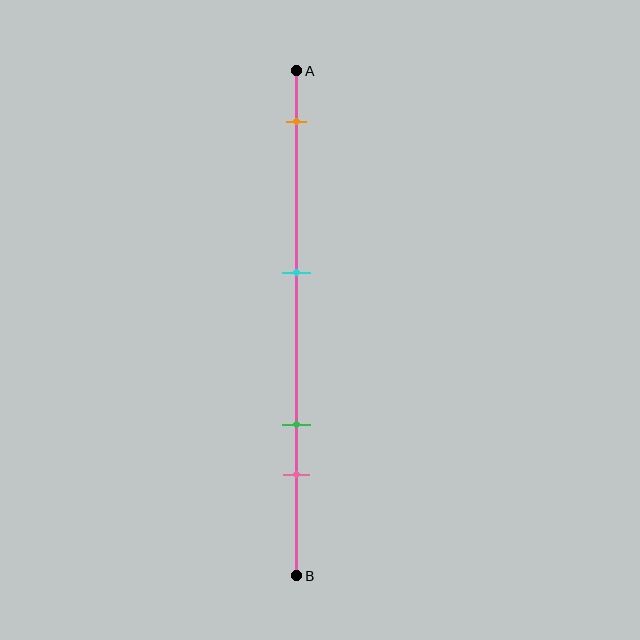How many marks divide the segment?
There are 4 marks dividing the segment.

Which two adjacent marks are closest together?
The green and pink marks are the closest adjacent pair.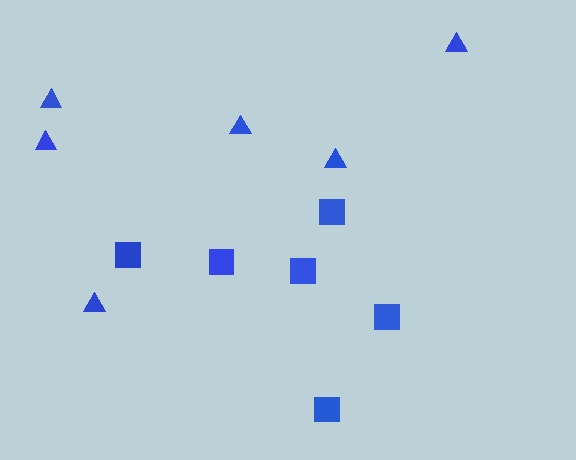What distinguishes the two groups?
There are 2 groups: one group of squares (6) and one group of triangles (6).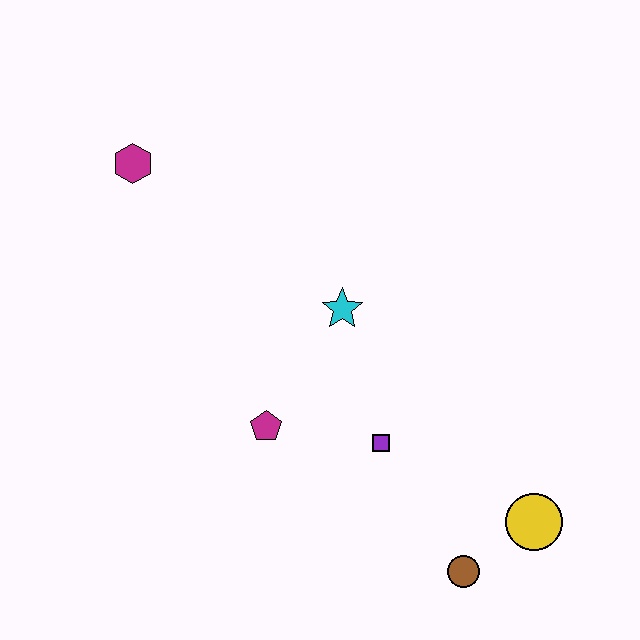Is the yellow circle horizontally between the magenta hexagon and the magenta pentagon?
No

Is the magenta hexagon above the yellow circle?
Yes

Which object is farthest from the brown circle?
The magenta hexagon is farthest from the brown circle.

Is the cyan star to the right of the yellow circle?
No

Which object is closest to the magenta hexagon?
The cyan star is closest to the magenta hexagon.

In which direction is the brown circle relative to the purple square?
The brown circle is below the purple square.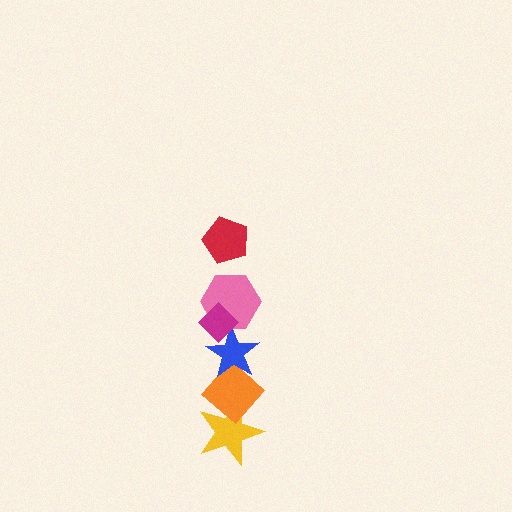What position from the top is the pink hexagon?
The pink hexagon is 3rd from the top.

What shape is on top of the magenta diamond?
The red pentagon is on top of the magenta diamond.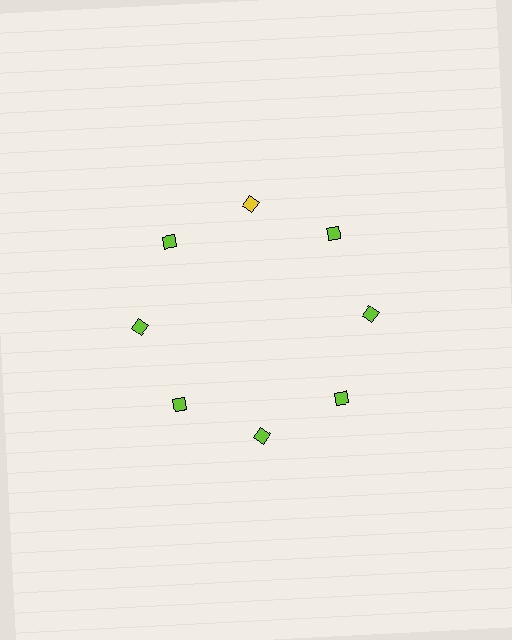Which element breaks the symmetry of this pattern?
The yellow diamond at roughly the 12 o'clock position breaks the symmetry. All other shapes are lime diamonds.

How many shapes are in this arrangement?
There are 8 shapes arranged in a ring pattern.